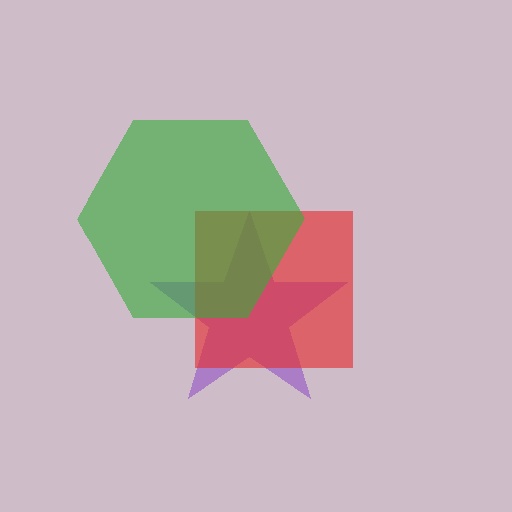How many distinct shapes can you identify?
There are 3 distinct shapes: a purple star, a red square, a green hexagon.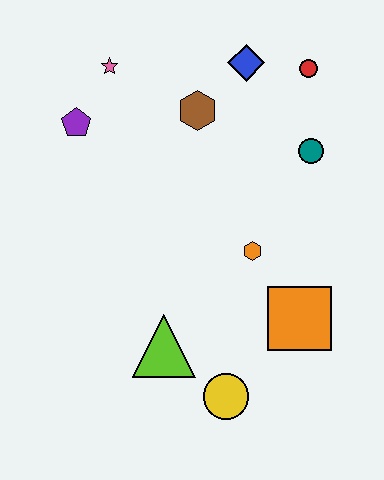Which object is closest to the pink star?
The purple pentagon is closest to the pink star.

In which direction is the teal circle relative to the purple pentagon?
The teal circle is to the right of the purple pentagon.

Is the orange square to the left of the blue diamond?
No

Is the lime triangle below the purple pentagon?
Yes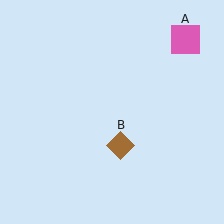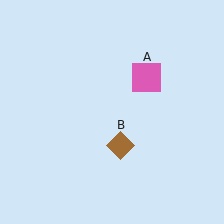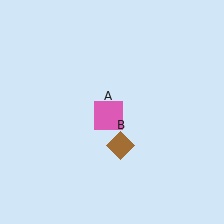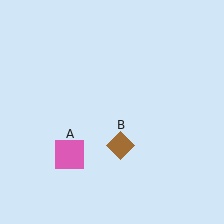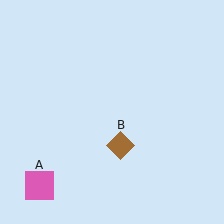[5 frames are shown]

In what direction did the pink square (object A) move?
The pink square (object A) moved down and to the left.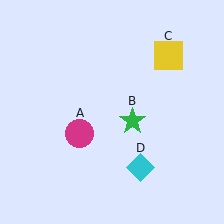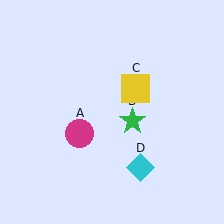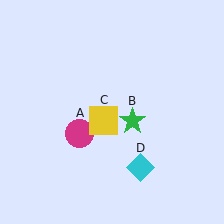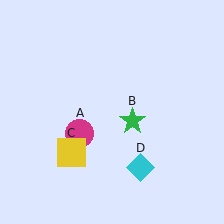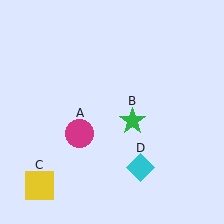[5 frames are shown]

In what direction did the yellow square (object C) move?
The yellow square (object C) moved down and to the left.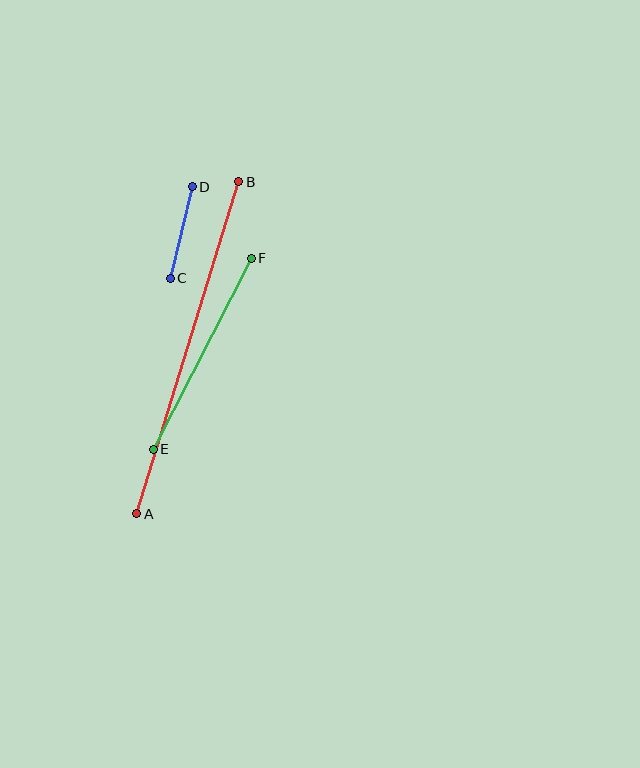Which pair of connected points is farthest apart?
Points A and B are farthest apart.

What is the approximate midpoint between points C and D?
The midpoint is at approximately (181, 233) pixels.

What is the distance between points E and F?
The distance is approximately 215 pixels.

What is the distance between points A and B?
The distance is approximately 347 pixels.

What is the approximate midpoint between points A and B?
The midpoint is at approximately (188, 348) pixels.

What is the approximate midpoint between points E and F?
The midpoint is at approximately (202, 354) pixels.